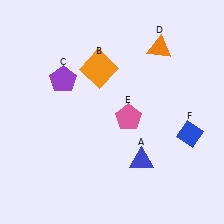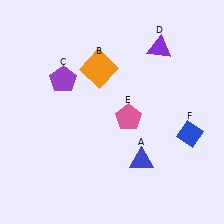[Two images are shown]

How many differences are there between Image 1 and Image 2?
There is 1 difference between the two images.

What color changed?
The triangle (D) changed from orange in Image 1 to purple in Image 2.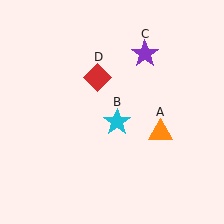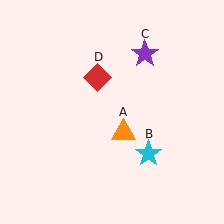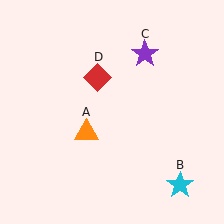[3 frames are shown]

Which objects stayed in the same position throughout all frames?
Purple star (object C) and red diamond (object D) remained stationary.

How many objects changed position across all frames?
2 objects changed position: orange triangle (object A), cyan star (object B).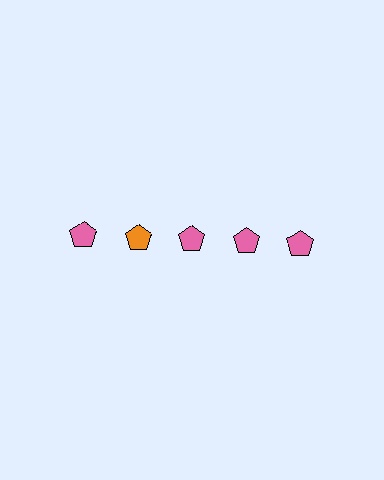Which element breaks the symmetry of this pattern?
The orange pentagon in the top row, second from left column breaks the symmetry. All other shapes are pink pentagons.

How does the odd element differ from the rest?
It has a different color: orange instead of pink.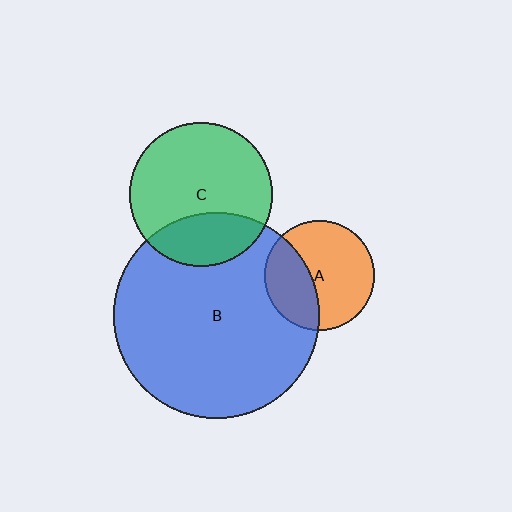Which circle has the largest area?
Circle B (blue).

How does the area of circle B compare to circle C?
Approximately 2.1 times.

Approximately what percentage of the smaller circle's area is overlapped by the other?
Approximately 30%.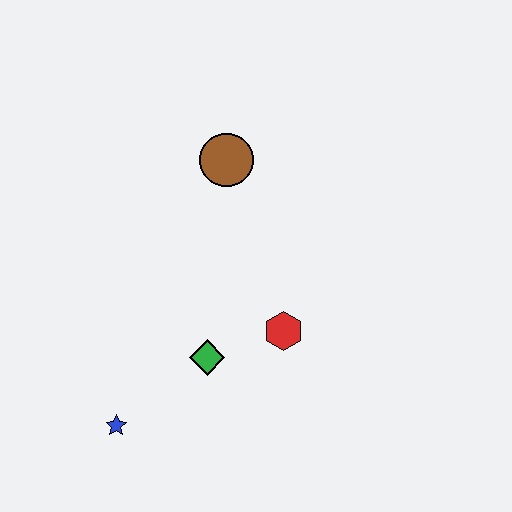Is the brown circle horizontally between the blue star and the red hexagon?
Yes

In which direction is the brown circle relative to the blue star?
The brown circle is above the blue star.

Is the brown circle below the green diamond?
No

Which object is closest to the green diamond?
The red hexagon is closest to the green diamond.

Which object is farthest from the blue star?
The brown circle is farthest from the blue star.